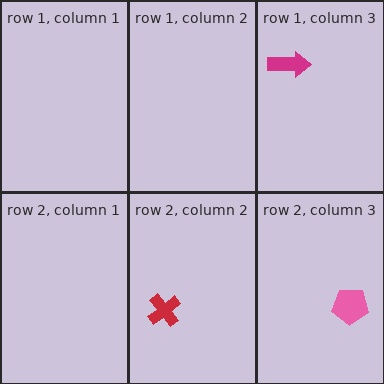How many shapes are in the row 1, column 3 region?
1.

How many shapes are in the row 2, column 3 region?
1.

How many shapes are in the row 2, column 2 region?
1.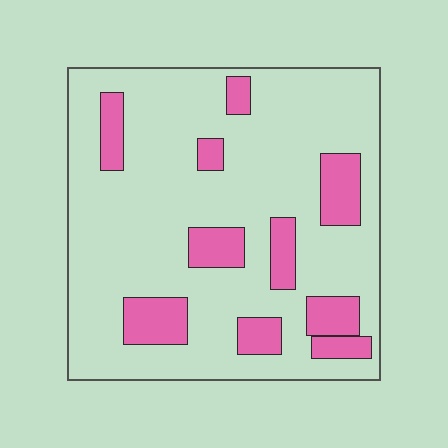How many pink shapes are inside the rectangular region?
10.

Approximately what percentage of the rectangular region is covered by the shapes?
Approximately 20%.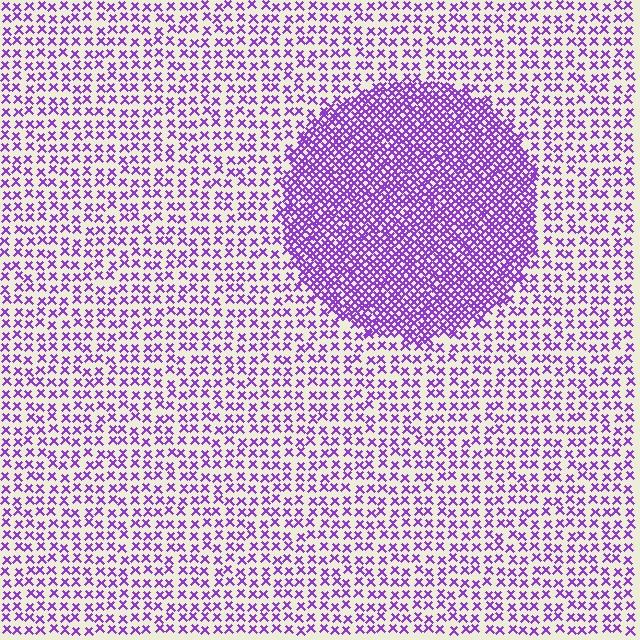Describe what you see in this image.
The image contains small purple elements arranged at two different densities. A circle-shaped region is visible where the elements are more densely packed than the surrounding area.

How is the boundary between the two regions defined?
The boundary is defined by a change in element density (approximately 2.5x ratio). All elements are the same color, size, and shape.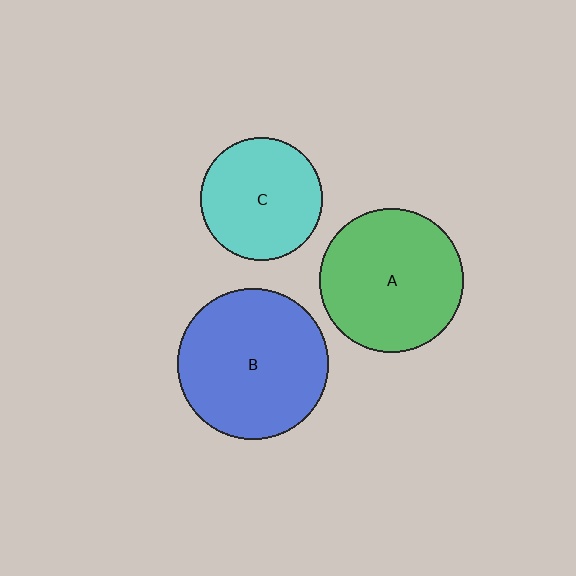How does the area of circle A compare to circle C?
Approximately 1.4 times.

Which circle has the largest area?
Circle B (blue).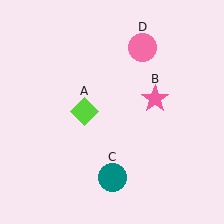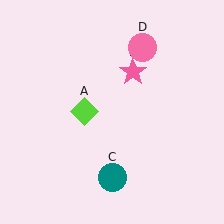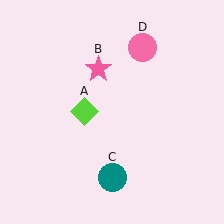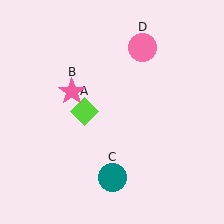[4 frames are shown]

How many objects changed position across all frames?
1 object changed position: pink star (object B).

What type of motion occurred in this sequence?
The pink star (object B) rotated counterclockwise around the center of the scene.